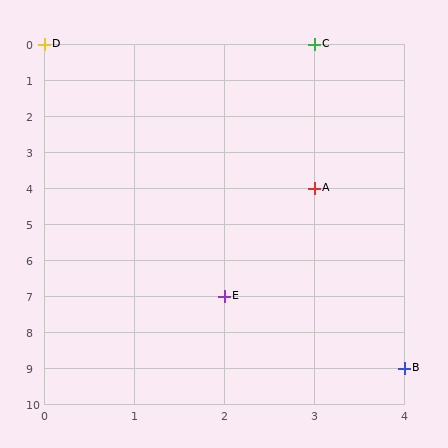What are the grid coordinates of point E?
Point E is at grid coordinates (2, 7).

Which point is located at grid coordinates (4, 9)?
Point B is at (4, 9).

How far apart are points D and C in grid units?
Points D and C are 3 columns apart.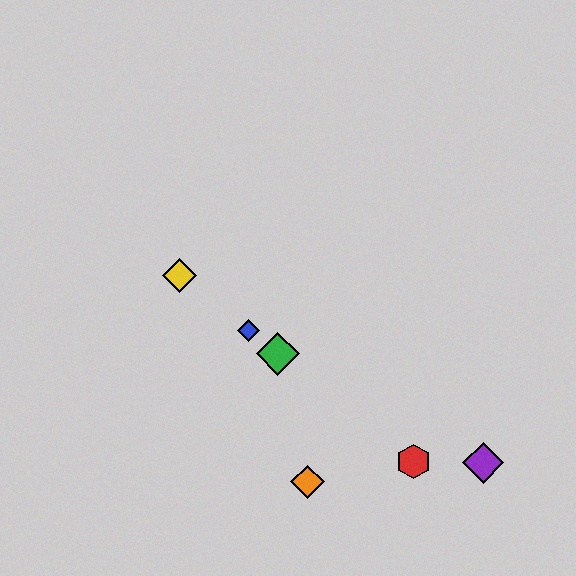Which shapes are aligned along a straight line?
The red hexagon, the blue diamond, the green diamond, the yellow diamond are aligned along a straight line.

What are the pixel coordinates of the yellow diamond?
The yellow diamond is at (180, 275).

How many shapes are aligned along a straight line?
4 shapes (the red hexagon, the blue diamond, the green diamond, the yellow diamond) are aligned along a straight line.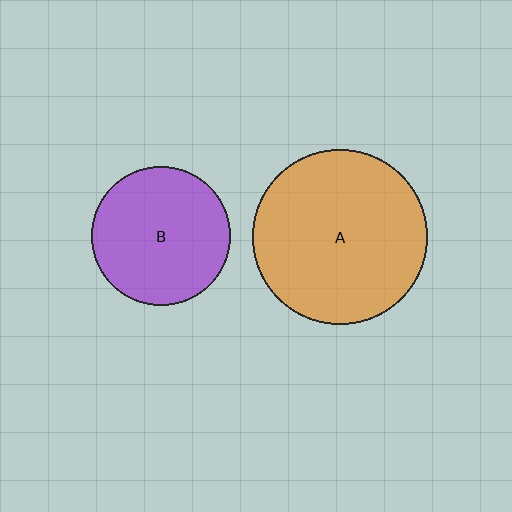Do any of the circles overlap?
No, none of the circles overlap.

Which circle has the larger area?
Circle A (orange).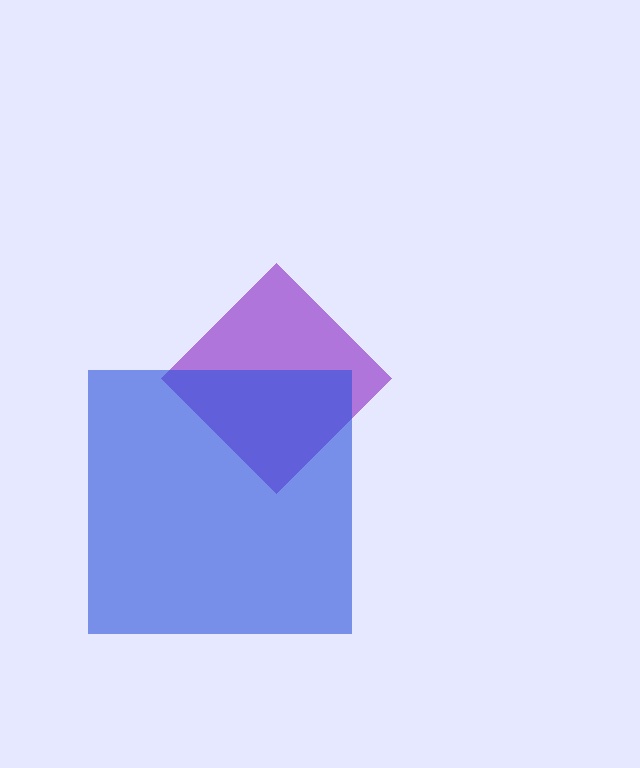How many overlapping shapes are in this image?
There are 2 overlapping shapes in the image.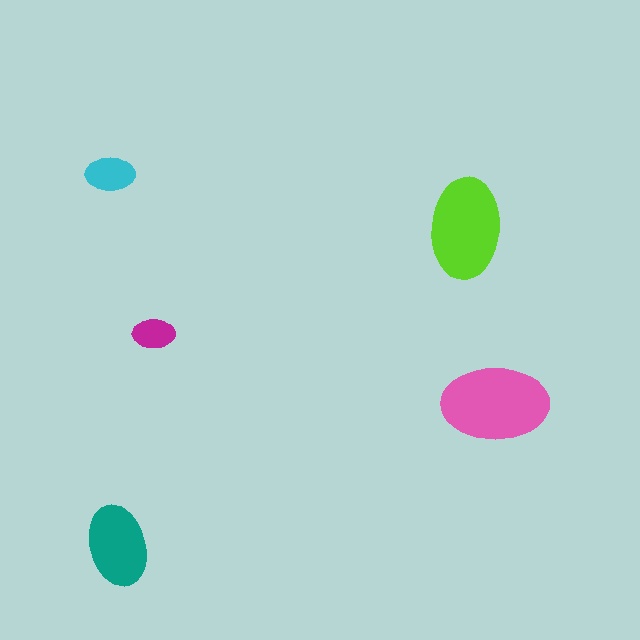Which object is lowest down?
The teal ellipse is bottommost.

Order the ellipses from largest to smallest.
the pink one, the lime one, the teal one, the cyan one, the magenta one.